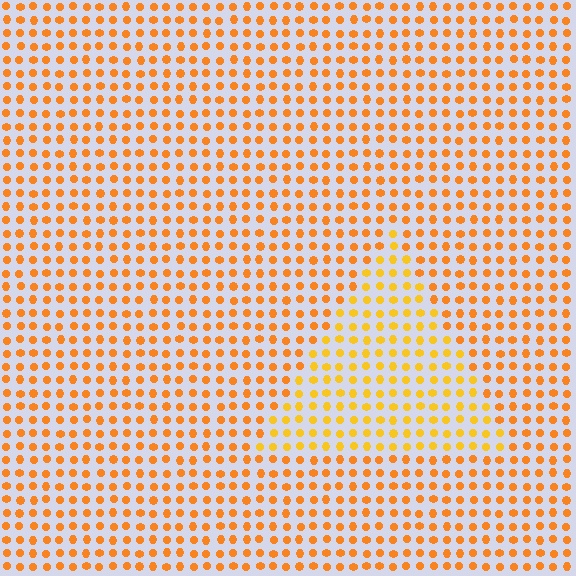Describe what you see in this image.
The image is filled with small orange elements in a uniform arrangement. A triangle-shaped region is visible where the elements are tinted to a slightly different hue, forming a subtle color boundary.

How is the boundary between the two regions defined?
The boundary is defined purely by a slight shift in hue (about 19 degrees). Spacing, size, and orientation are identical on both sides.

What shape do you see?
I see a triangle.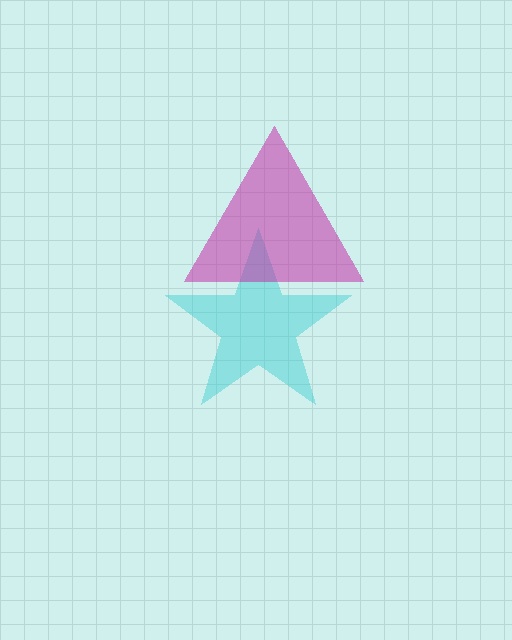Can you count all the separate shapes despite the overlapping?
Yes, there are 2 separate shapes.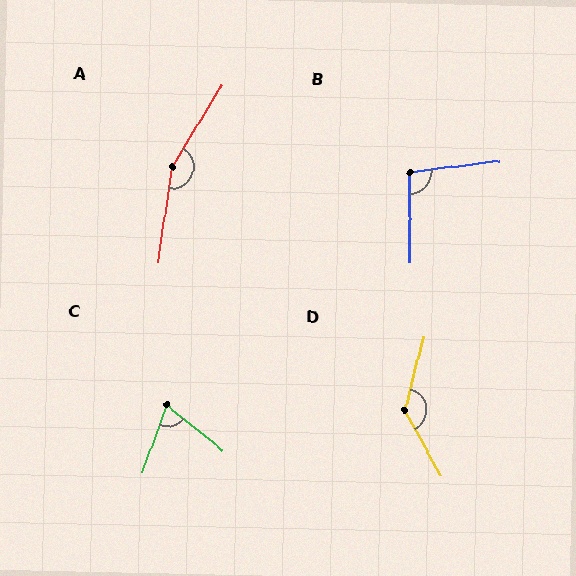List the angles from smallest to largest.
C (71°), B (97°), D (137°), A (157°).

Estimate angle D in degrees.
Approximately 137 degrees.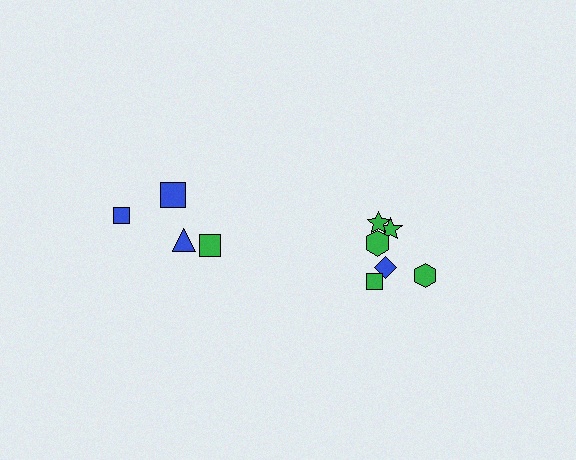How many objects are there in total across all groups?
There are 10 objects.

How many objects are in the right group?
There are 6 objects.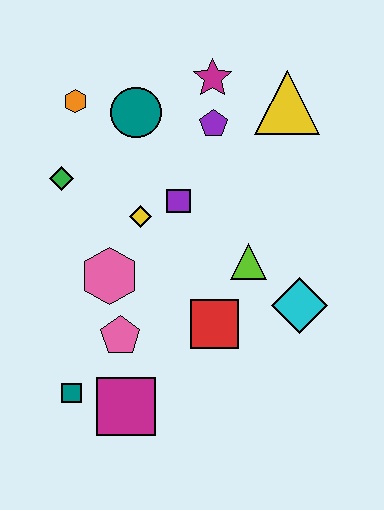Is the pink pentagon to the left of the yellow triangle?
Yes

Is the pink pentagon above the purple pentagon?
No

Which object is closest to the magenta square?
The teal square is closest to the magenta square.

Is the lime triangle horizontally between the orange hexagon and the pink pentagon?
No